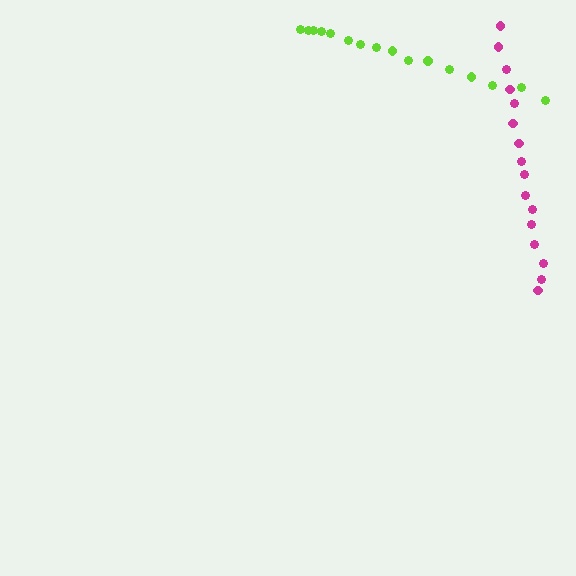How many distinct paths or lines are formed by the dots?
There are 2 distinct paths.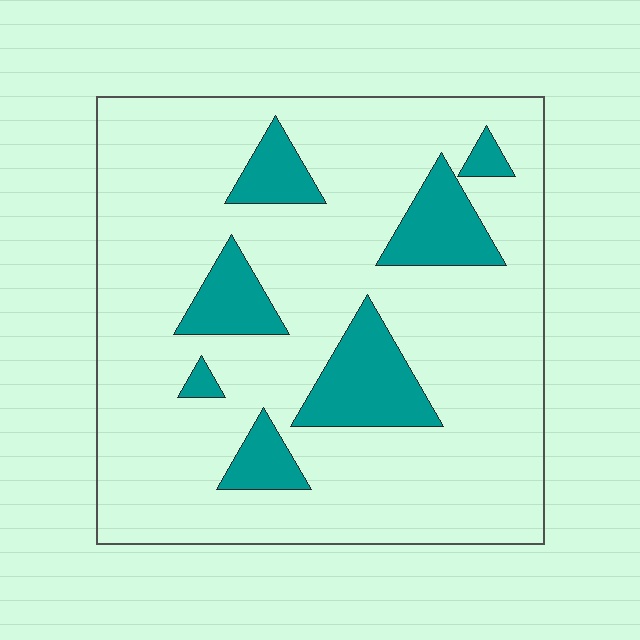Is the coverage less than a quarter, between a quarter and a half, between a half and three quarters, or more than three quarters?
Less than a quarter.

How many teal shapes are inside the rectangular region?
7.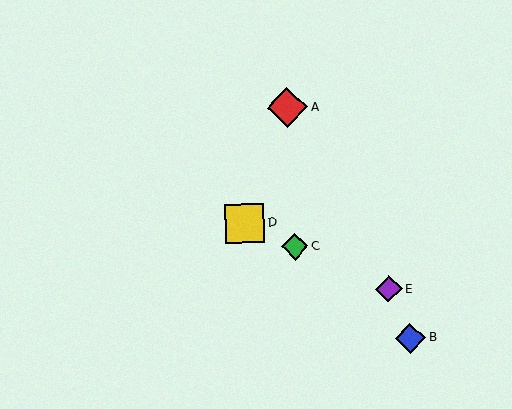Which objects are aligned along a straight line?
Objects C, D, E are aligned along a straight line.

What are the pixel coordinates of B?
Object B is at (410, 338).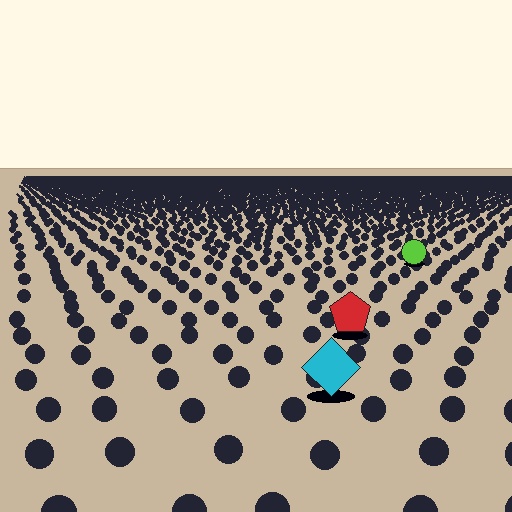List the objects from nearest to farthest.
From nearest to farthest: the cyan diamond, the red pentagon, the lime circle.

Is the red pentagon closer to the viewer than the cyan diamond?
No. The cyan diamond is closer — you can tell from the texture gradient: the ground texture is coarser near it.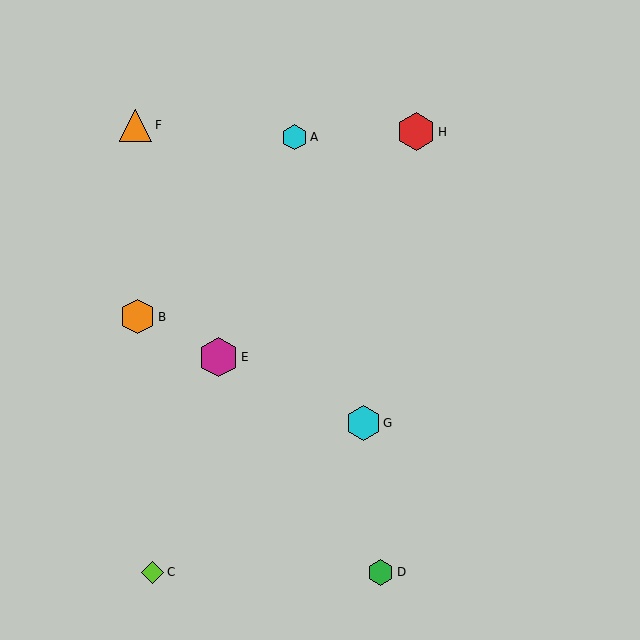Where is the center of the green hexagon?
The center of the green hexagon is at (381, 572).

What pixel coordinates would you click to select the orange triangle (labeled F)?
Click at (135, 125) to select the orange triangle F.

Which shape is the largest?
The magenta hexagon (labeled E) is the largest.